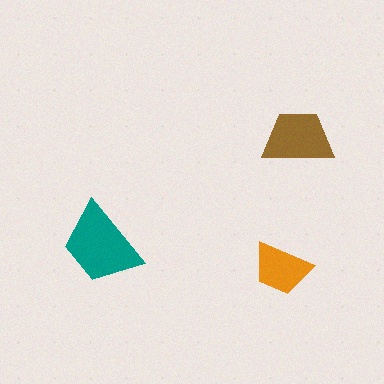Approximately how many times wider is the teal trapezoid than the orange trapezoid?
About 1.5 times wider.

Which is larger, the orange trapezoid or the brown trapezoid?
The brown one.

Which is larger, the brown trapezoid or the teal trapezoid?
The teal one.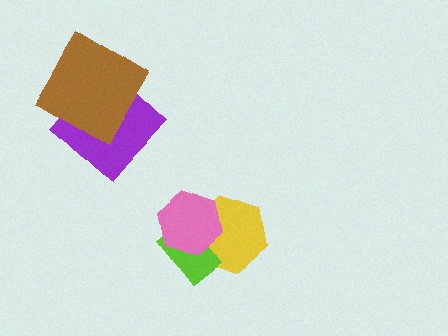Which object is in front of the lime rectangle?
The pink hexagon is in front of the lime rectangle.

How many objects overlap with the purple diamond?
1 object overlaps with the purple diamond.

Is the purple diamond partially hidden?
Yes, it is partially covered by another shape.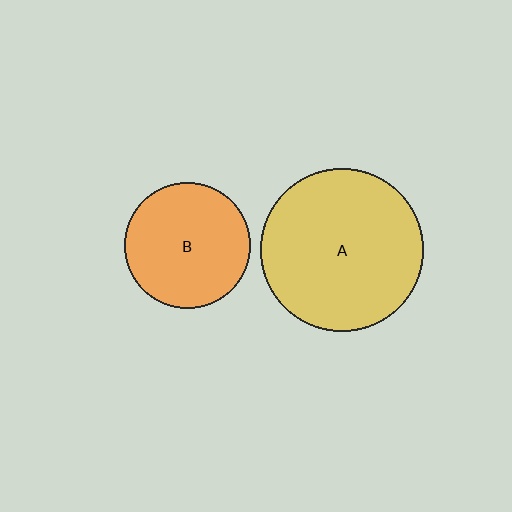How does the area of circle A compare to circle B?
Approximately 1.7 times.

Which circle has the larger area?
Circle A (yellow).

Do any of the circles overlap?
No, none of the circles overlap.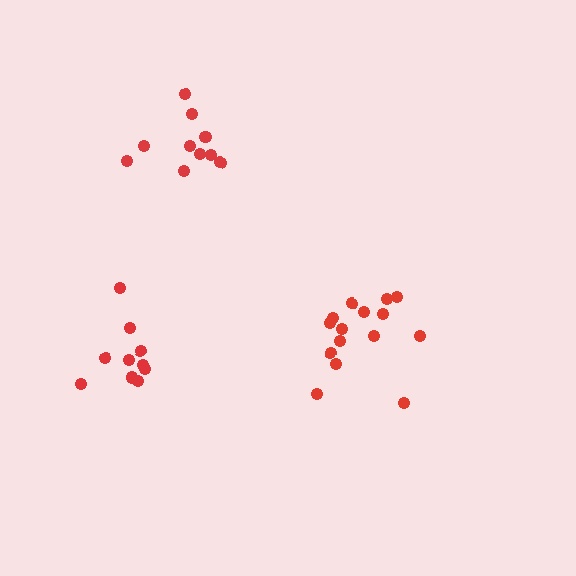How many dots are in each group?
Group 1: 10 dots, Group 2: 10 dots, Group 3: 15 dots (35 total).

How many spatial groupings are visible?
There are 3 spatial groupings.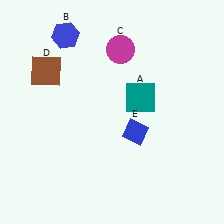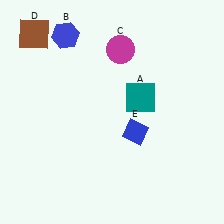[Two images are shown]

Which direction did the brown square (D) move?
The brown square (D) moved up.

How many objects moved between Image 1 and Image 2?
1 object moved between the two images.